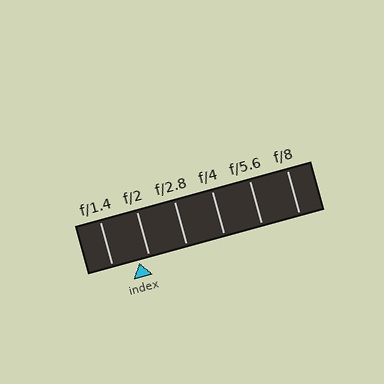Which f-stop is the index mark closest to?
The index mark is closest to f/2.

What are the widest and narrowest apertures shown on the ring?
The widest aperture shown is f/1.4 and the narrowest is f/8.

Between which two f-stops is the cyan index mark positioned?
The index mark is between f/1.4 and f/2.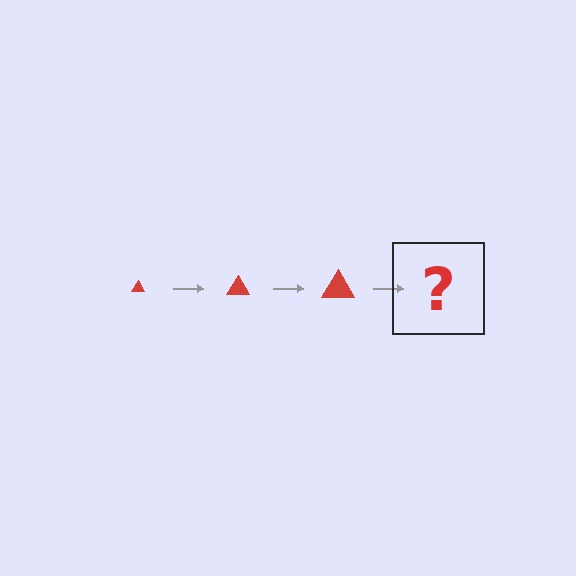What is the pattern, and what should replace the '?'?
The pattern is that the triangle gets progressively larger each step. The '?' should be a red triangle, larger than the previous one.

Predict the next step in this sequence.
The next step is a red triangle, larger than the previous one.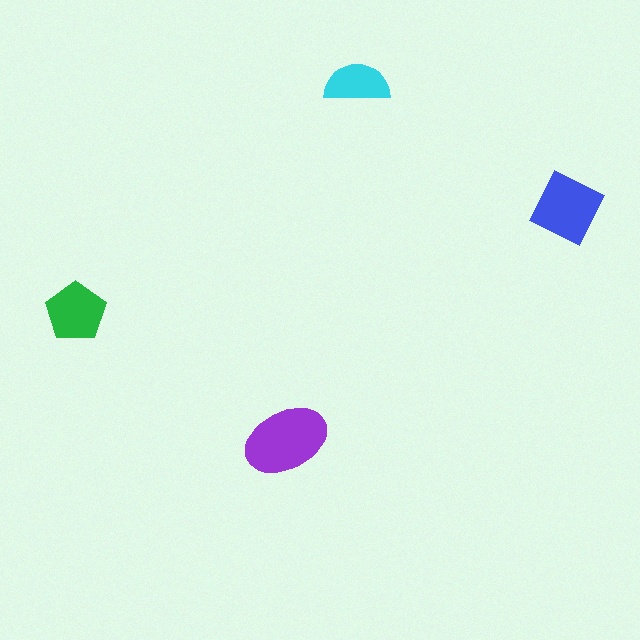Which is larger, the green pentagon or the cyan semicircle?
The green pentagon.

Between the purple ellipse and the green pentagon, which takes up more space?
The purple ellipse.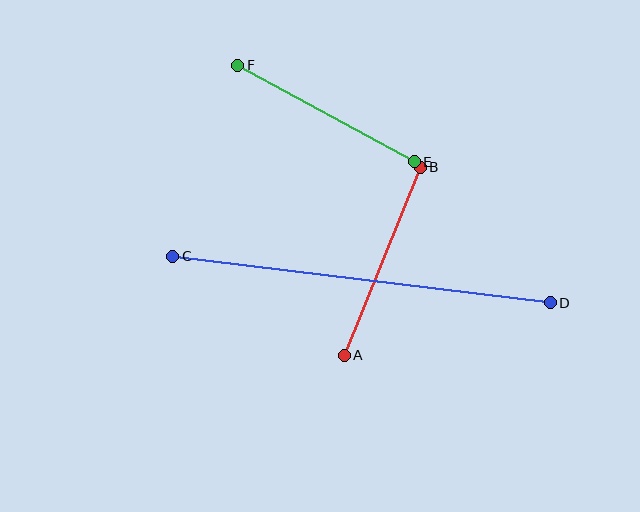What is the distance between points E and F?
The distance is approximately 201 pixels.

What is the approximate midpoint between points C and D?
The midpoint is at approximately (361, 280) pixels.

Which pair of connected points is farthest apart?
Points C and D are farthest apart.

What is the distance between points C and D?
The distance is approximately 381 pixels.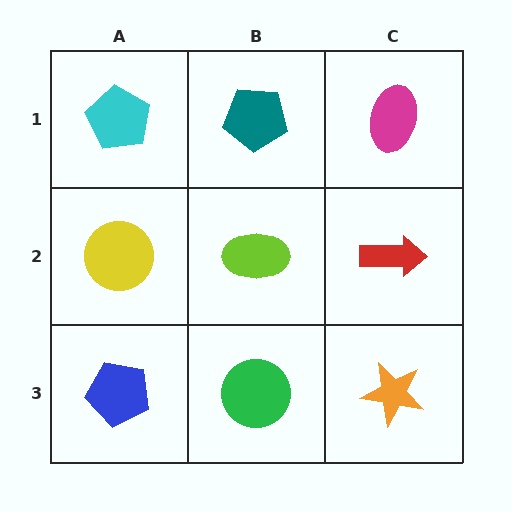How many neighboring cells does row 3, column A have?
2.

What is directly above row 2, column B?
A teal pentagon.